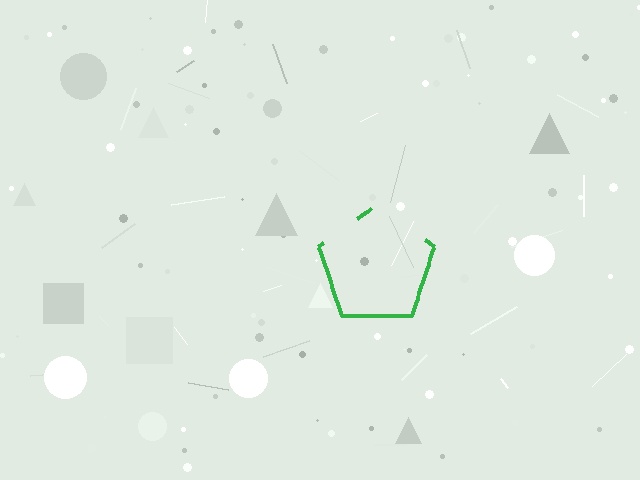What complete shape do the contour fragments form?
The contour fragments form a pentagon.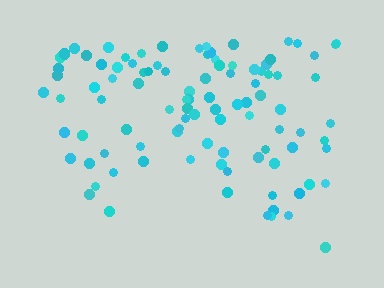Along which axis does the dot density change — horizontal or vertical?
Vertical.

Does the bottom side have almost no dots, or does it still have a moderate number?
Still a moderate number, just noticeably fewer than the top.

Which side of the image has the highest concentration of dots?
The top.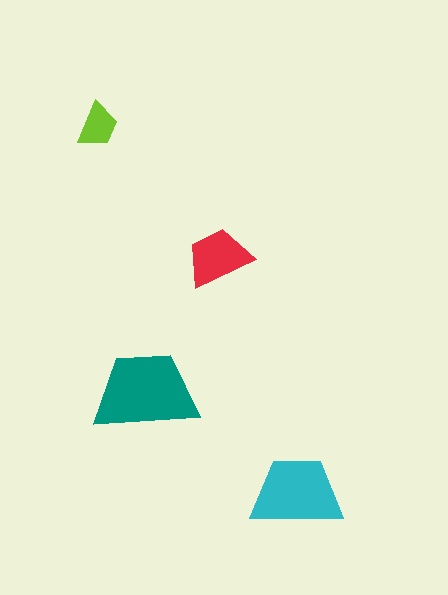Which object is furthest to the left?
The lime trapezoid is leftmost.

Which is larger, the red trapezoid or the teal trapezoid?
The teal one.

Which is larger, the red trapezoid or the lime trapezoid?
The red one.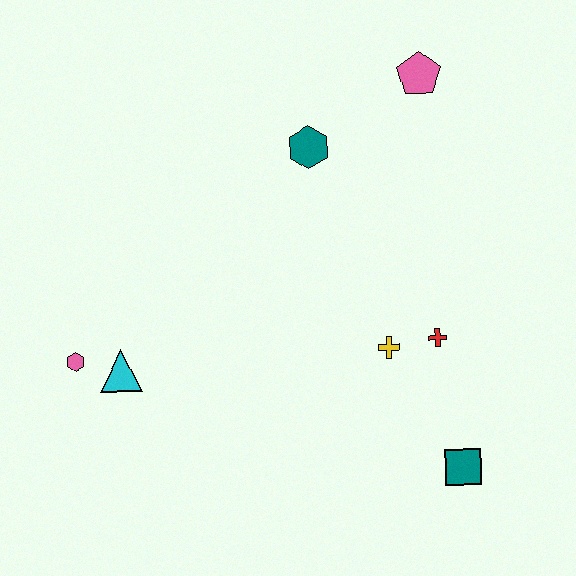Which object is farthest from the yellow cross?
The pink hexagon is farthest from the yellow cross.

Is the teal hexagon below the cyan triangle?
No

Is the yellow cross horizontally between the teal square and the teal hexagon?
Yes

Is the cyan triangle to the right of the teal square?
No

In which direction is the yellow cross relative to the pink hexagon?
The yellow cross is to the right of the pink hexagon.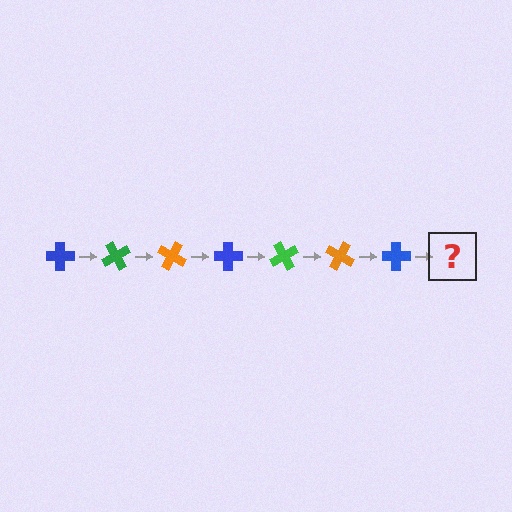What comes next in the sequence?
The next element should be a green cross, rotated 420 degrees from the start.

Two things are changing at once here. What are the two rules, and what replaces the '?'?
The two rules are that it rotates 60 degrees each step and the color cycles through blue, green, and orange. The '?' should be a green cross, rotated 420 degrees from the start.